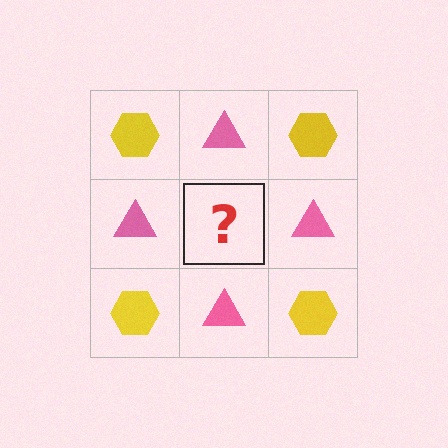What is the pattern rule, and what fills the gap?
The rule is that it alternates yellow hexagon and pink triangle in a checkerboard pattern. The gap should be filled with a yellow hexagon.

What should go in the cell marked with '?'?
The missing cell should contain a yellow hexagon.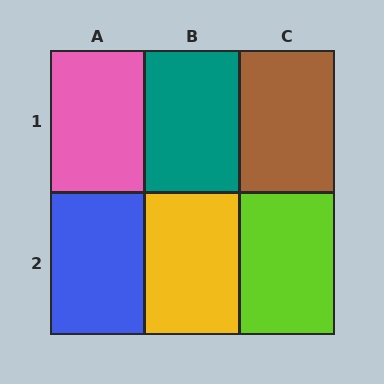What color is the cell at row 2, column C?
Lime.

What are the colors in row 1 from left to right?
Pink, teal, brown.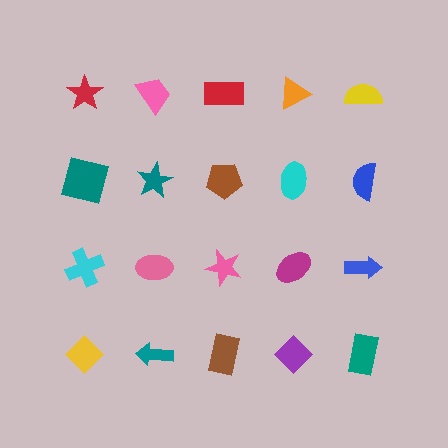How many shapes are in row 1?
5 shapes.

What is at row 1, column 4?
An orange triangle.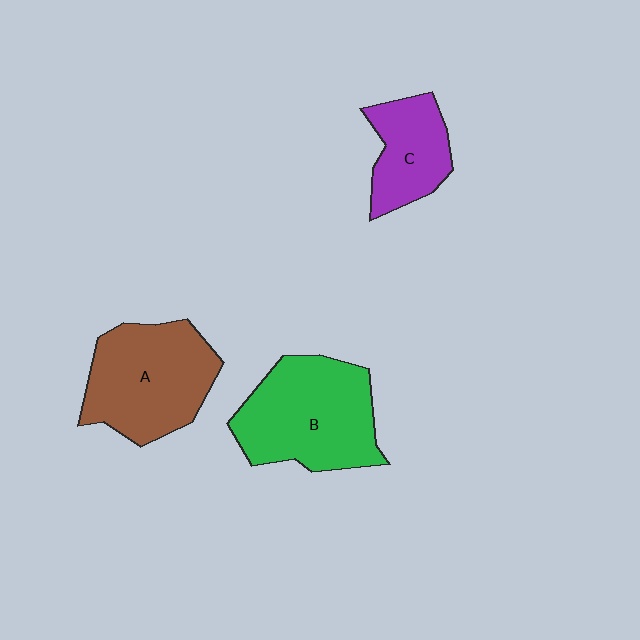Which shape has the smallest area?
Shape C (purple).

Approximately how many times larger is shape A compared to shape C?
Approximately 1.7 times.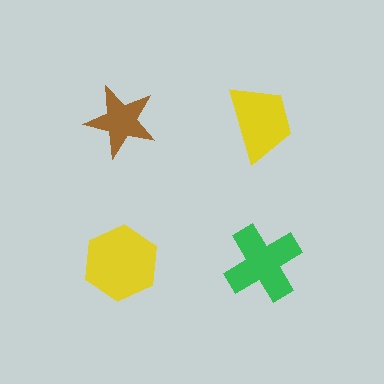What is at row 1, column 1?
A brown star.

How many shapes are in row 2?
2 shapes.